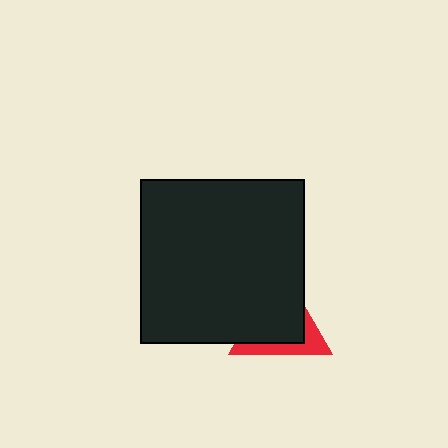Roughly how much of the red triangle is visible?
A small part of it is visible (roughly 32%).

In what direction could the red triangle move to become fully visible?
The red triangle could move toward the lower-right. That would shift it out from behind the black square entirely.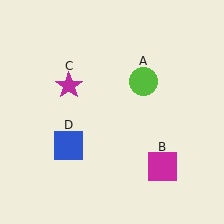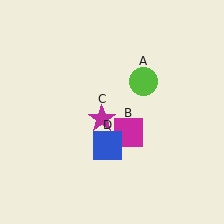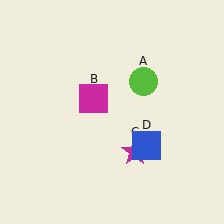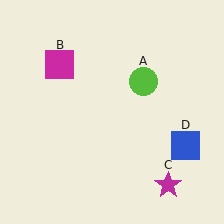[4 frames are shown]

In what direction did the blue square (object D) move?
The blue square (object D) moved right.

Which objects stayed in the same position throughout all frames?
Lime circle (object A) remained stationary.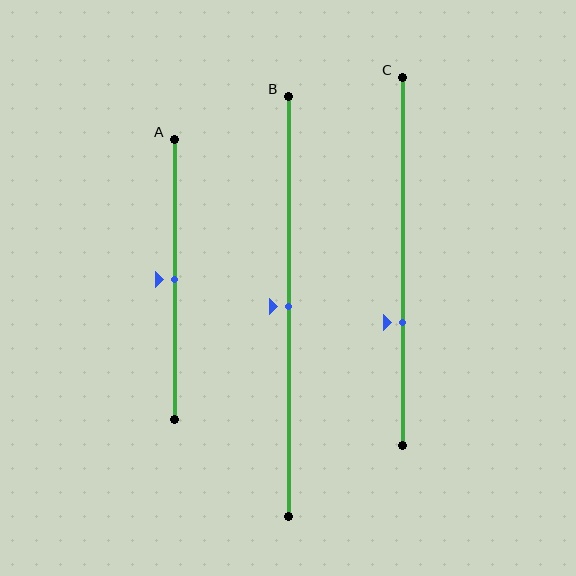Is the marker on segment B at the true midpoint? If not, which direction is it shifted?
Yes, the marker on segment B is at the true midpoint.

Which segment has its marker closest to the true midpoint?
Segment A has its marker closest to the true midpoint.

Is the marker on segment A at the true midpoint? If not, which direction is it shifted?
Yes, the marker on segment A is at the true midpoint.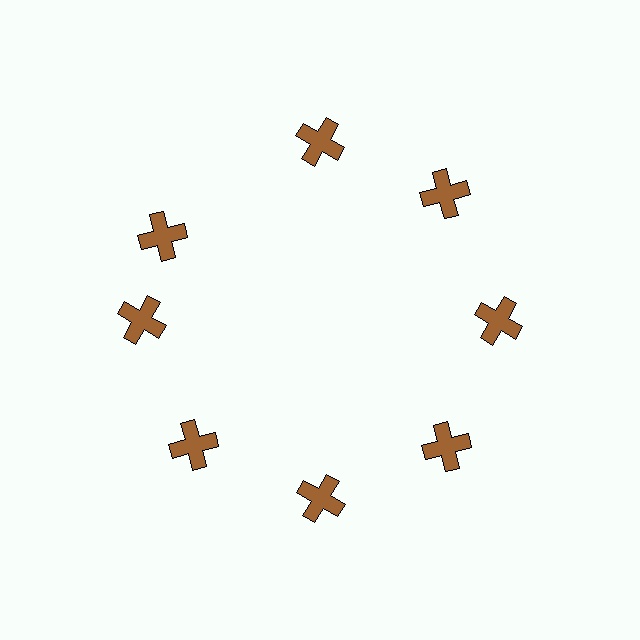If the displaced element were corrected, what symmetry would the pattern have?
It would have 8-fold rotational symmetry — the pattern would map onto itself every 45 degrees.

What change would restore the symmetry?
The symmetry would be restored by rotating it back into even spacing with its neighbors so that all 8 crosses sit at equal angles and equal distance from the center.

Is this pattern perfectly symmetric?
No. The 8 brown crosses are arranged in a ring, but one element near the 10 o'clock position is rotated out of alignment along the ring, breaking the 8-fold rotational symmetry.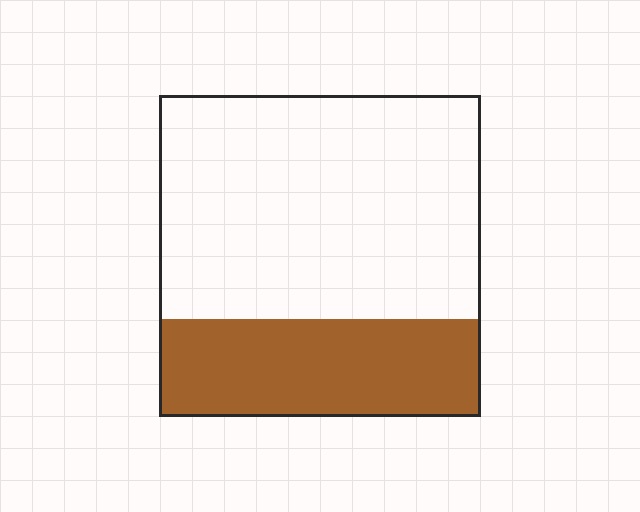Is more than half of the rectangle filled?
No.